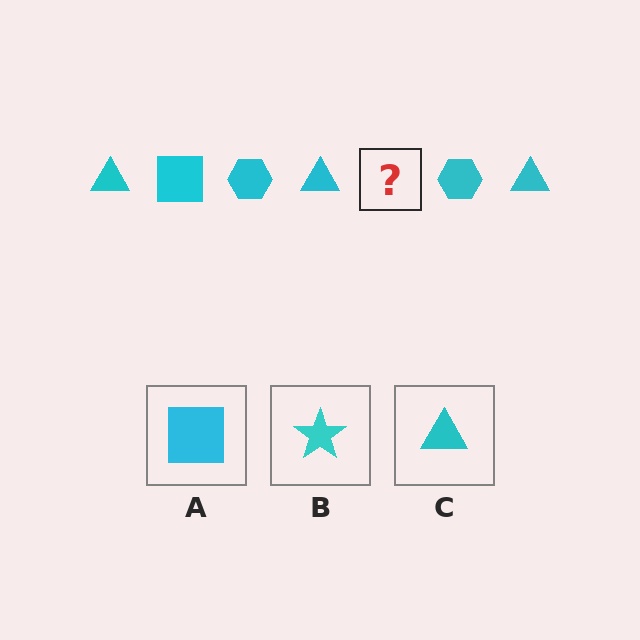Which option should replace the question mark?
Option A.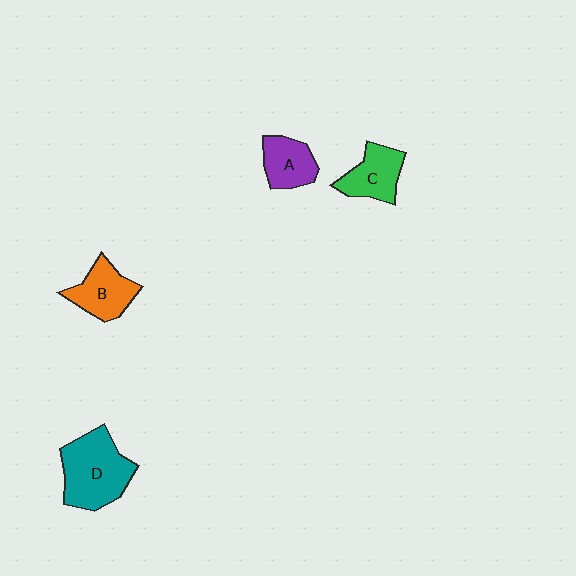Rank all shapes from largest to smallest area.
From largest to smallest: D (teal), B (orange), C (green), A (purple).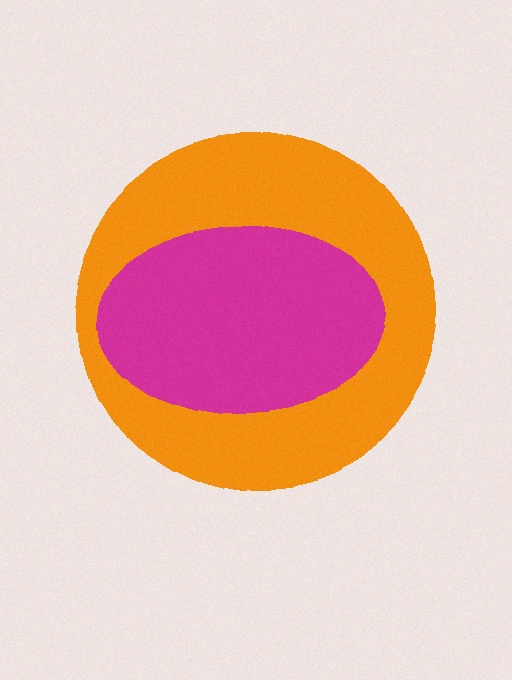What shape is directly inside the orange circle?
The magenta ellipse.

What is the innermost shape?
The magenta ellipse.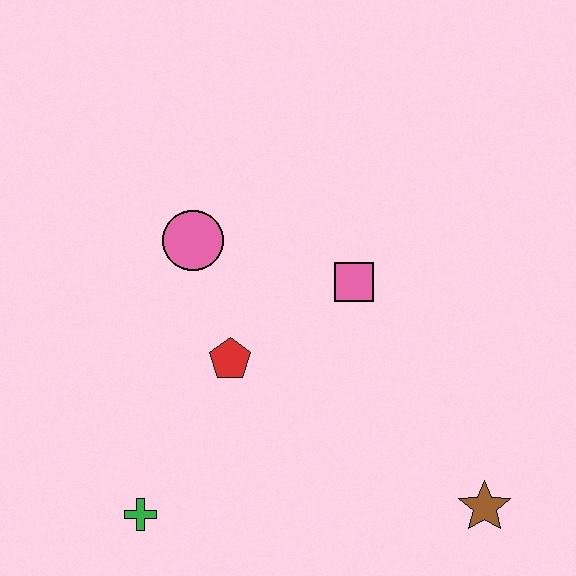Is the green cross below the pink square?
Yes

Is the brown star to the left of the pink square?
No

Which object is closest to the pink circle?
The red pentagon is closest to the pink circle.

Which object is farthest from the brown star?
The pink circle is farthest from the brown star.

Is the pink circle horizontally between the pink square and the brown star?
No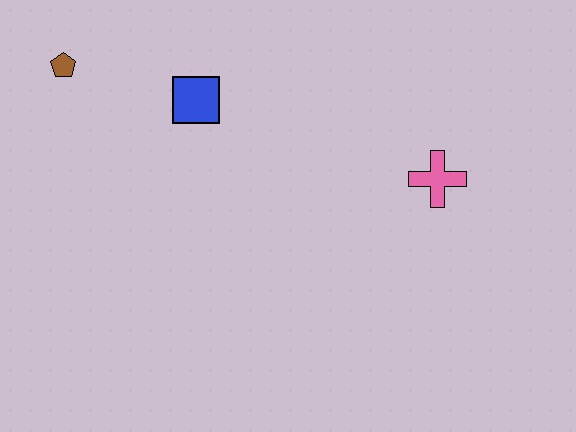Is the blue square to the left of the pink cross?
Yes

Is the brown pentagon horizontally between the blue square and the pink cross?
No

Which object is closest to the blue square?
The brown pentagon is closest to the blue square.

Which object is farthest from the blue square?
The pink cross is farthest from the blue square.